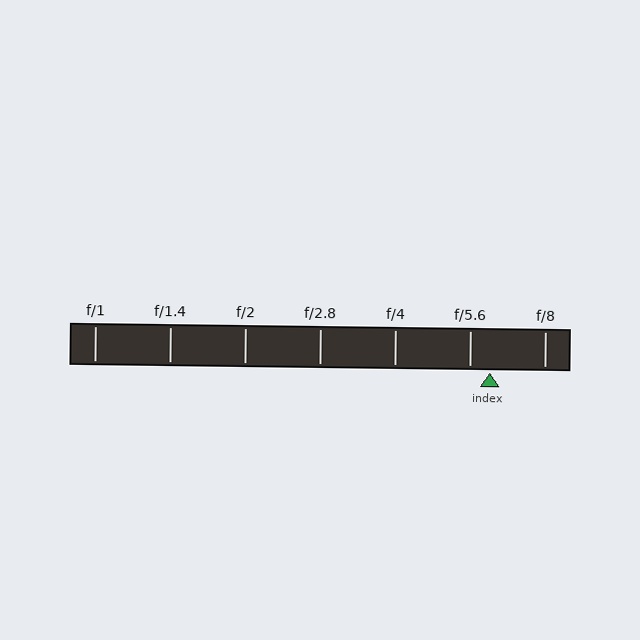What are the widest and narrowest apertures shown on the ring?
The widest aperture shown is f/1 and the narrowest is f/8.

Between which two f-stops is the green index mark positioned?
The index mark is between f/5.6 and f/8.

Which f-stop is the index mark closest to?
The index mark is closest to f/5.6.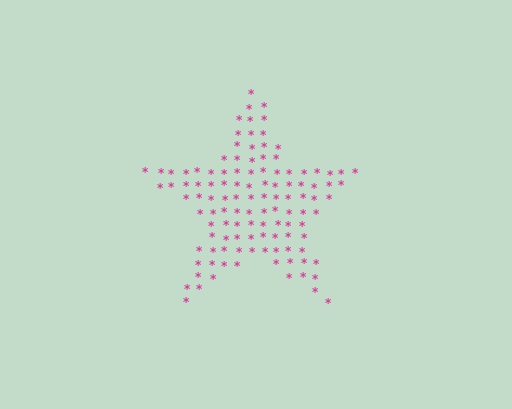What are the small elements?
The small elements are asterisks.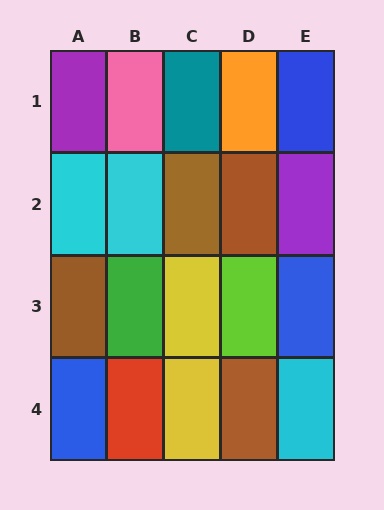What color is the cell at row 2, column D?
Brown.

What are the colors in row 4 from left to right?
Blue, red, yellow, brown, cyan.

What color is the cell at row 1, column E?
Blue.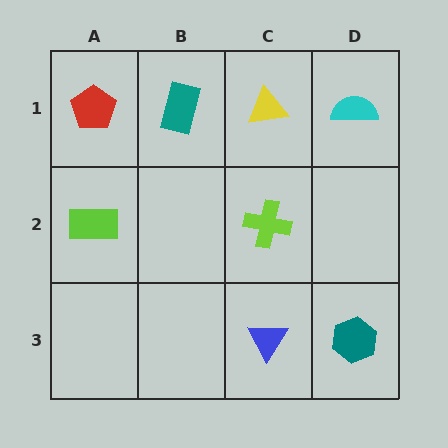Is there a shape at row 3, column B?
No, that cell is empty.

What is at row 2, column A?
A lime rectangle.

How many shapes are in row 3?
2 shapes.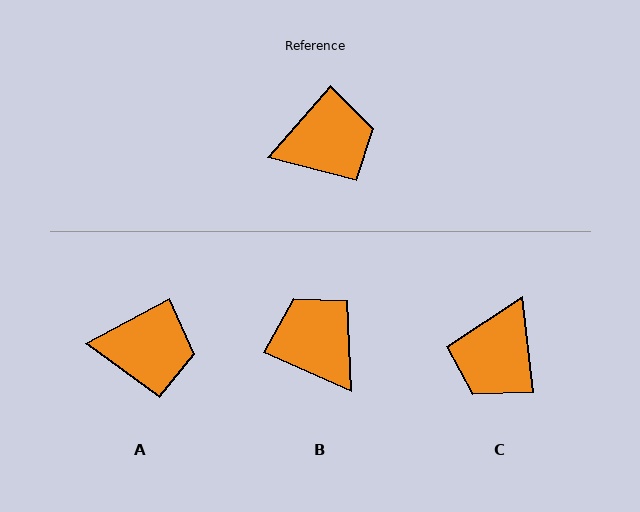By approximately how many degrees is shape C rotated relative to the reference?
Approximately 132 degrees clockwise.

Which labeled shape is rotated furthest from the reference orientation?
C, about 132 degrees away.